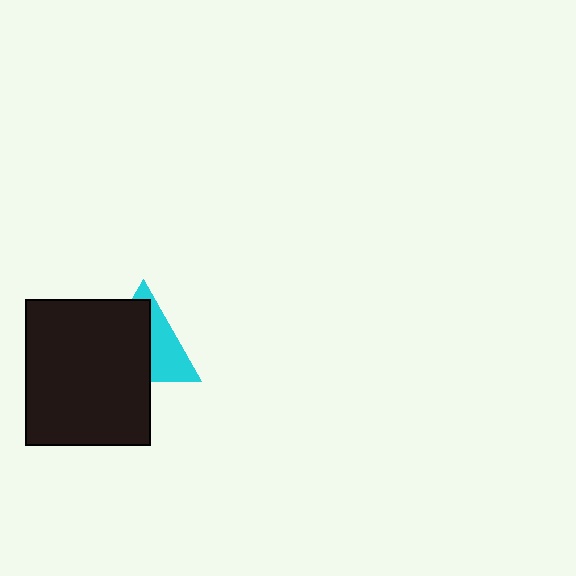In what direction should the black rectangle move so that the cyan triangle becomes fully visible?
The black rectangle should move left. That is the shortest direction to clear the overlap and leave the cyan triangle fully visible.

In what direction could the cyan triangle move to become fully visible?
The cyan triangle could move right. That would shift it out from behind the black rectangle entirely.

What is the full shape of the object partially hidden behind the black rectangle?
The partially hidden object is a cyan triangle.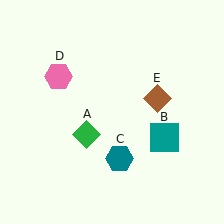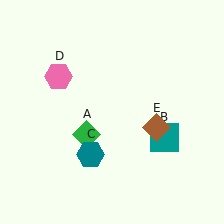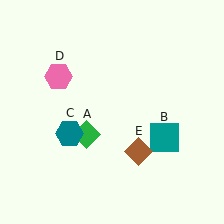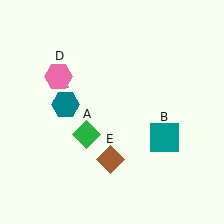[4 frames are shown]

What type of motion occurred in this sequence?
The teal hexagon (object C), brown diamond (object E) rotated clockwise around the center of the scene.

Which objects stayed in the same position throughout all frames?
Green diamond (object A) and teal square (object B) and pink hexagon (object D) remained stationary.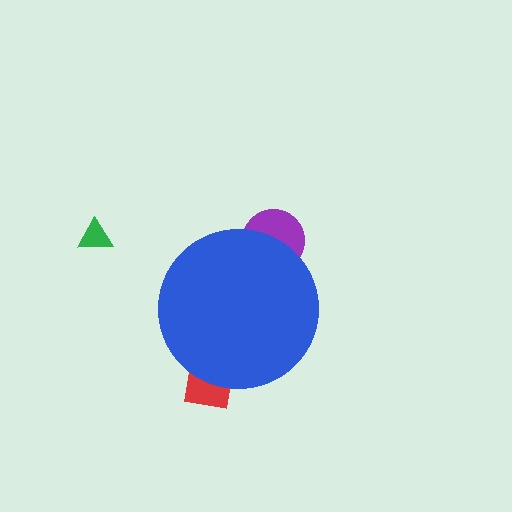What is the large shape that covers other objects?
A blue circle.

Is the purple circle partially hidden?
Yes, the purple circle is partially hidden behind the blue circle.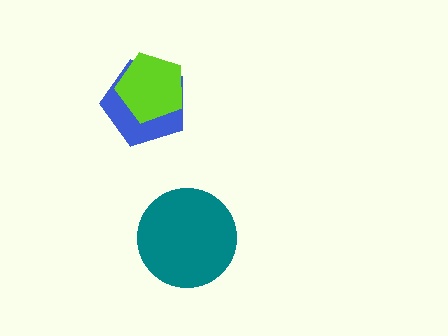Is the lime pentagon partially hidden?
No, no other shape covers it.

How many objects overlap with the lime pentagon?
1 object overlaps with the lime pentagon.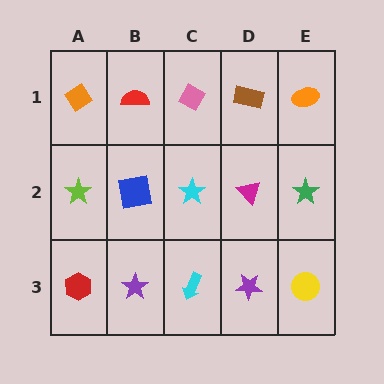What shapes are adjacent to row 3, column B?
A blue square (row 2, column B), a red hexagon (row 3, column A), a cyan arrow (row 3, column C).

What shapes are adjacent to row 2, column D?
A brown rectangle (row 1, column D), a purple star (row 3, column D), a cyan star (row 2, column C), a green star (row 2, column E).